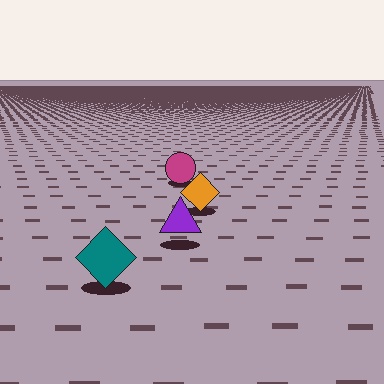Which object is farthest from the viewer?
The magenta circle is farthest from the viewer. It appears smaller and the ground texture around it is denser.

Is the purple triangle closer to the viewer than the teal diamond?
No. The teal diamond is closer — you can tell from the texture gradient: the ground texture is coarser near it.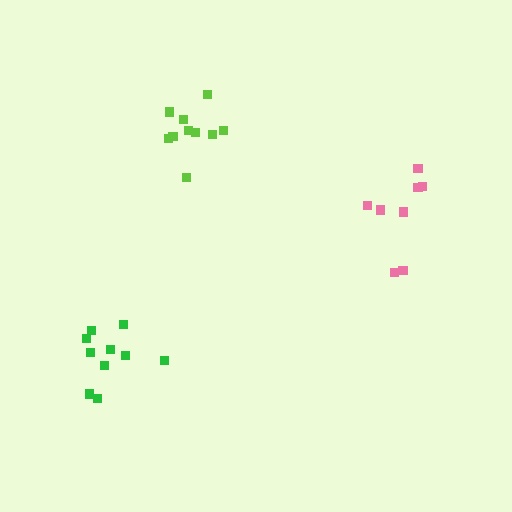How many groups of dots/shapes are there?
There are 3 groups.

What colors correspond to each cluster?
The clusters are colored: pink, lime, green.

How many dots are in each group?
Group 1: 8 dots, Group 2: 10 dots, Group 3: 10 dots (28 total).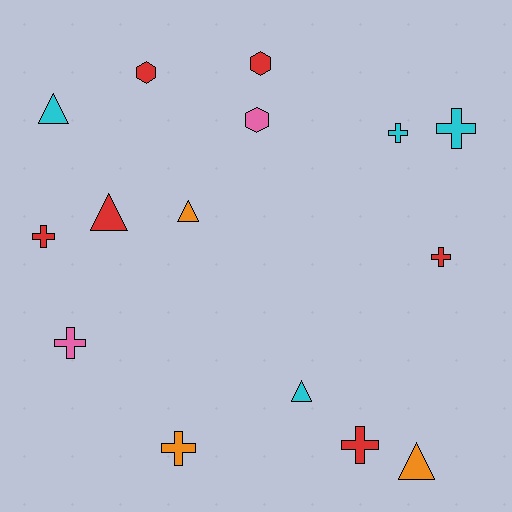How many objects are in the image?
There are 15 objects.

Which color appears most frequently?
Red, with 6 objects.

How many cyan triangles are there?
There are 2 cyan triangles.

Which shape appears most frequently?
Cross, with 7 objects.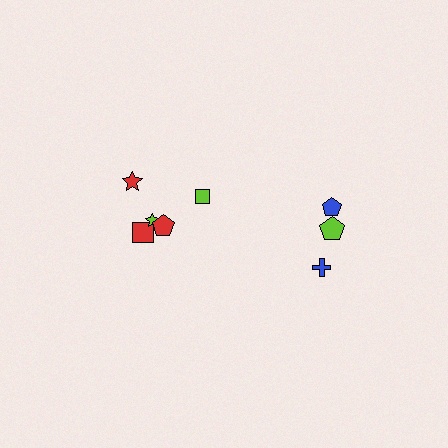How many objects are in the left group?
There are 5 objects.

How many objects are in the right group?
There are 3 objects.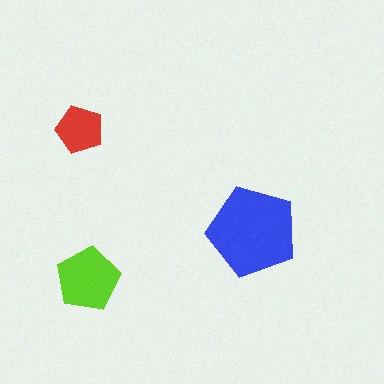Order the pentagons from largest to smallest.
the blue one, the lime one, the red one.